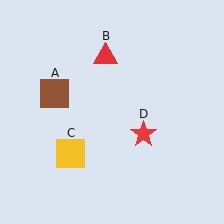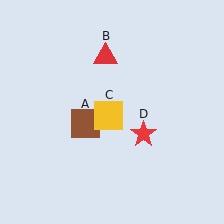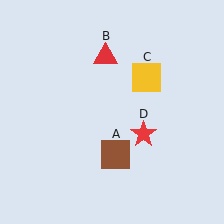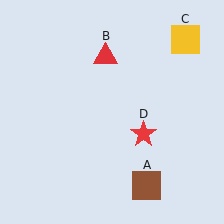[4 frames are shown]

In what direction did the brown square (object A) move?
The brown square (object A) moved down and to the right.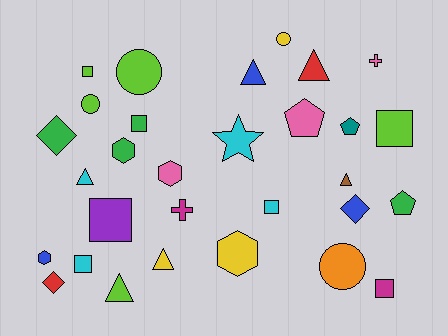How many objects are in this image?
There are 30 objects.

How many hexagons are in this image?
There are 4 hexagons.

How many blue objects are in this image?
There are 3 blue objects.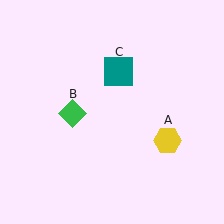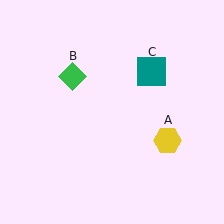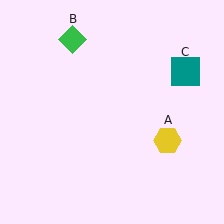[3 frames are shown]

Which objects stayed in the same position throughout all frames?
Yellow hexagon (object A) remained stationary.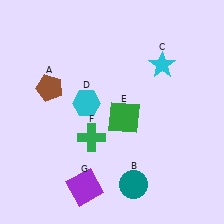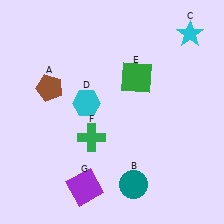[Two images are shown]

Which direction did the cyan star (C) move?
The cyan star (C) moved up.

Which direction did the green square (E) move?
The green square (E) moved up.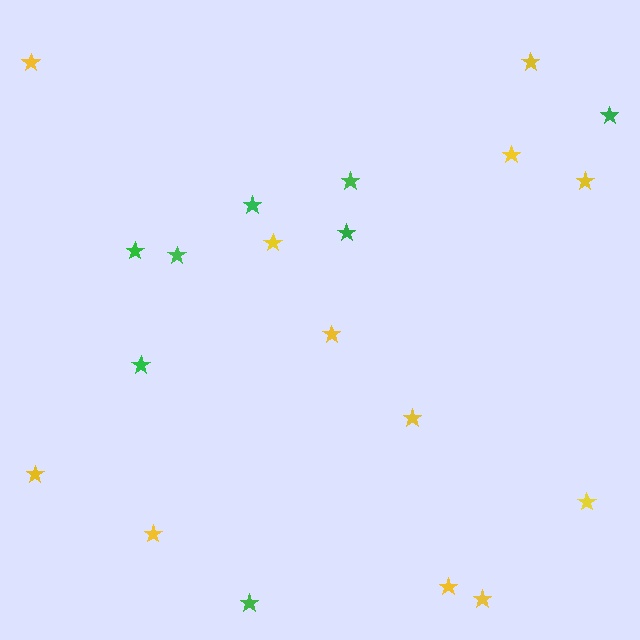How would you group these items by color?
There are 2 groups: one group of yellow stars (12) and one group of green stars (8).